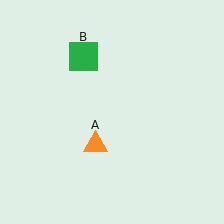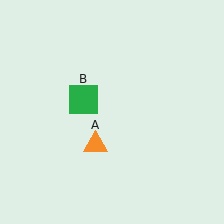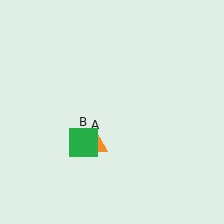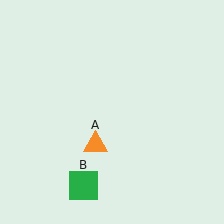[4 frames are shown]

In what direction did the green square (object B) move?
The green square (object B) moved down.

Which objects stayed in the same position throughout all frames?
Orange triangle (object A) remained stationary.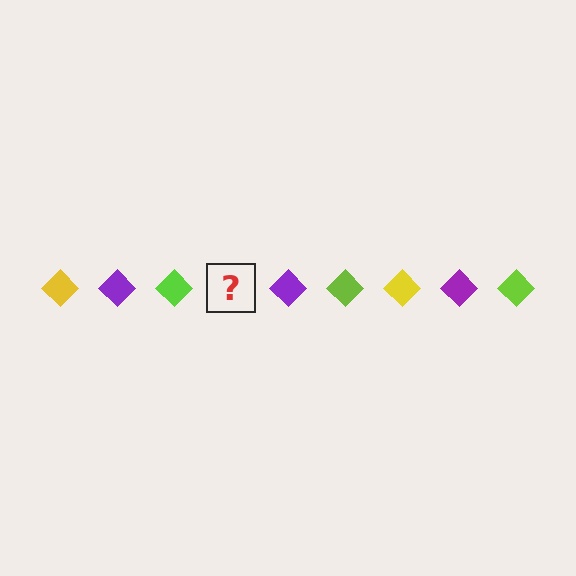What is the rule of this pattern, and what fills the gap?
The rule is that the pattern cycles through yellow, purple, lime diamonds. The gap should be filled with a yellow diamond.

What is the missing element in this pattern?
The missing element is a yellow diamond.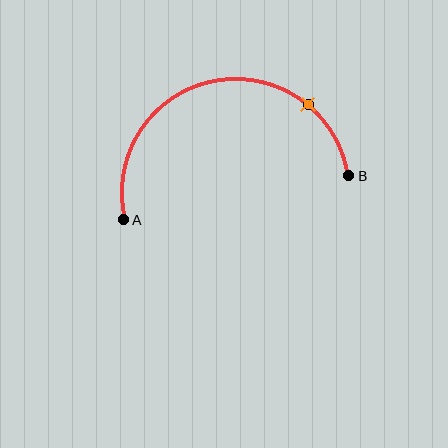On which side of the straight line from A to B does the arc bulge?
The arc bulges above the straight line connecting A and B.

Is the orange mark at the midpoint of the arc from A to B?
No. The orange mark lies on the arc but is closer to endpoint B. The arc midpoint would be at the point on the curve equidistant along the arc from both A and B.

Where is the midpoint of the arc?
The arc midpoint is the point on the curve farthest from the straight line joining A and B. It sits above that line.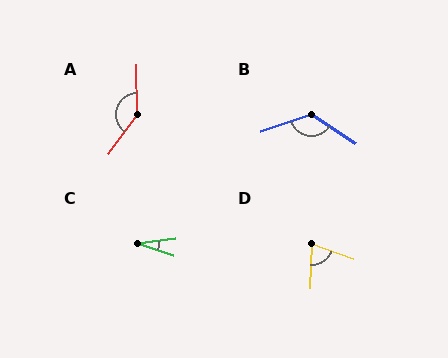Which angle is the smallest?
C, at approximately 25 degrees.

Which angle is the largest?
A, at approximately 143 degrees.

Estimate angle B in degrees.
Approximately 127 degrees.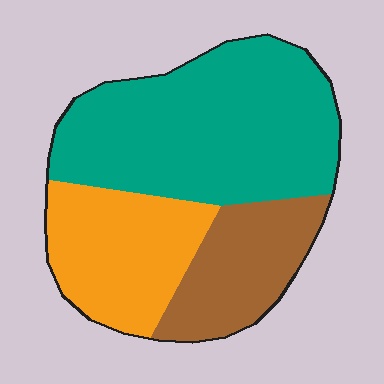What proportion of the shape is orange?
Orange covers around 25% of the shape.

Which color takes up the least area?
Brown, at roughly 20%.